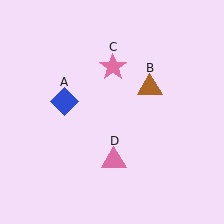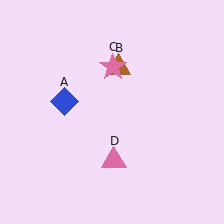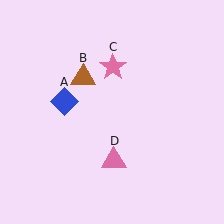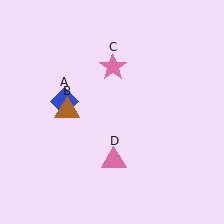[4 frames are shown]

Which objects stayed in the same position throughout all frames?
Blue diamond (object A) and pink star (object C) and pink triangle (object D) remained stationary.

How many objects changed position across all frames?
1 object changed position: brown triangle (object B).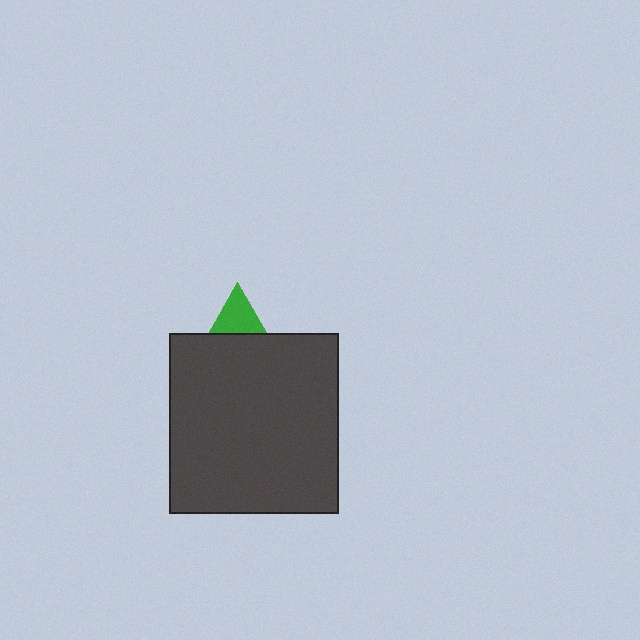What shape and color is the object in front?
The object in front is a dark gray rectangle.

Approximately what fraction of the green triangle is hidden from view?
Roughly 58% of the green triangle is hidden behind the dark gray rectangle.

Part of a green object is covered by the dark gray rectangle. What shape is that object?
It is a triangle.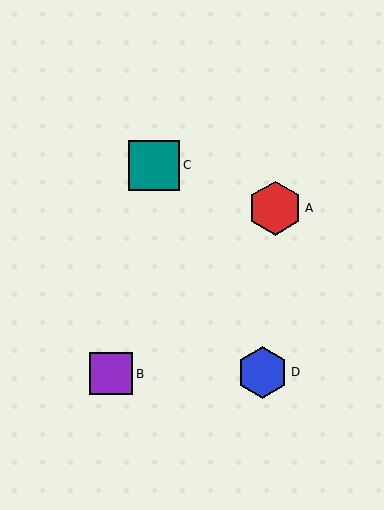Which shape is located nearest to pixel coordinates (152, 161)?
The teal square (labeled C) at (154, 165) is nearest to that location.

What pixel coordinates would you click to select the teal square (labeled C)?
Click at (154, 165) to select the teal square C.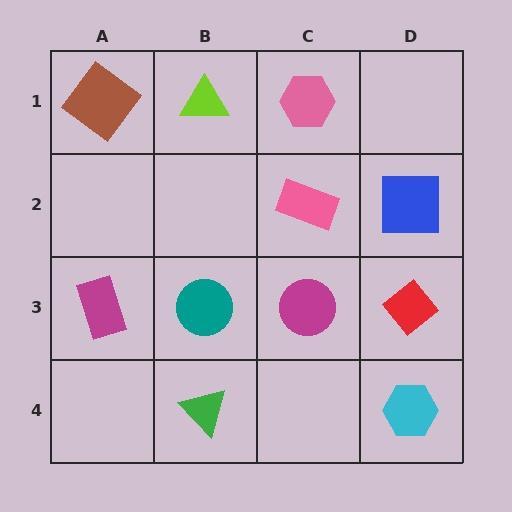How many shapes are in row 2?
2 shapes.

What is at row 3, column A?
A magenta rectangle.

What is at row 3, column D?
A red diamond.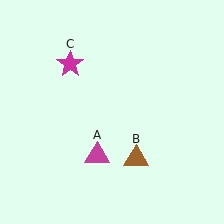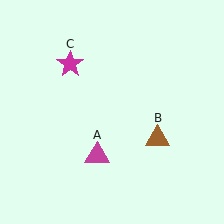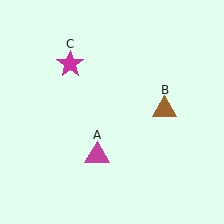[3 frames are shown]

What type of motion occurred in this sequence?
The brown triangle (object B) rotated counterclockwise around the center of the scene.